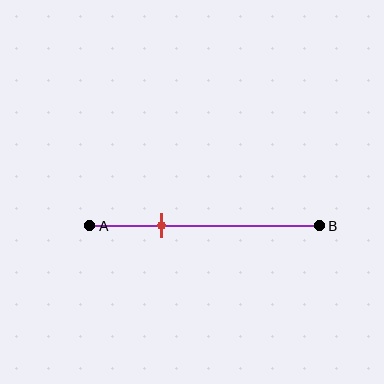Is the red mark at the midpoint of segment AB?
No, the mark is at about 30% from A, not at the 50% midpoint.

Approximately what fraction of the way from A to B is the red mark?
The red mark is approximately 30% of the way from A to B.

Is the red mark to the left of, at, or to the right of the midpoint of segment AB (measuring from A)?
The red mark is to the left of the midpoint of segment AB.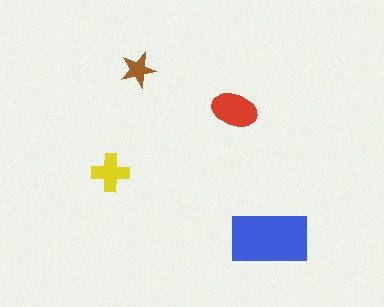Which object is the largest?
The blue rectangle.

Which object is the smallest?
The brown star.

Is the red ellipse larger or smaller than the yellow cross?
Larger.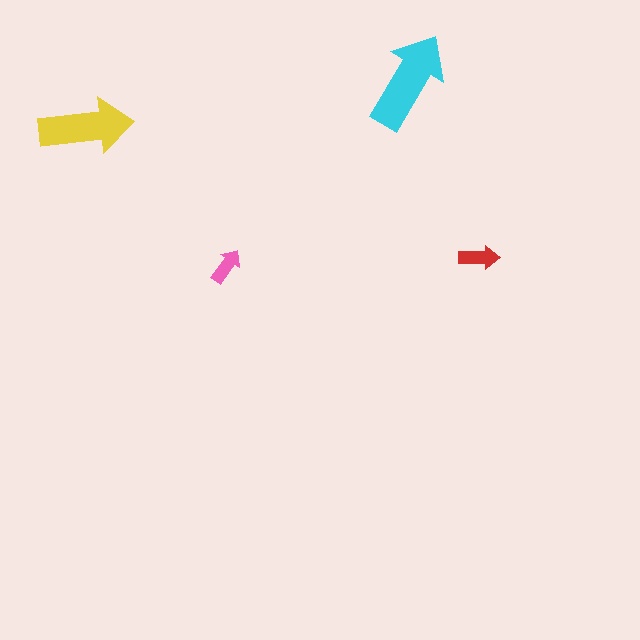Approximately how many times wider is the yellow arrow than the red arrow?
About 2.5 times wider.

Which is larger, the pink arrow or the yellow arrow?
The yellow one.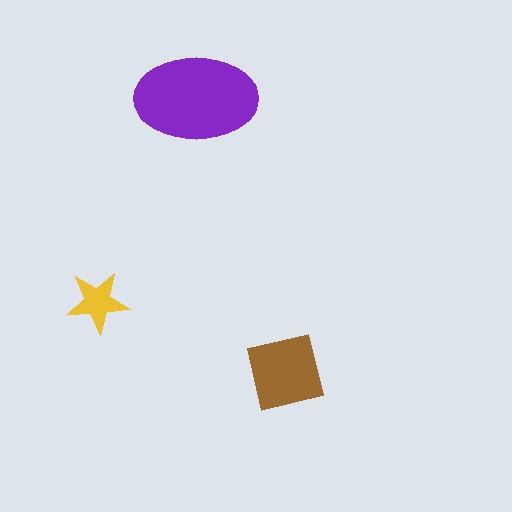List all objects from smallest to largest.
The yellow star, the brown square, the purple ellipse.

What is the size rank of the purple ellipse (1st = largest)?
1st.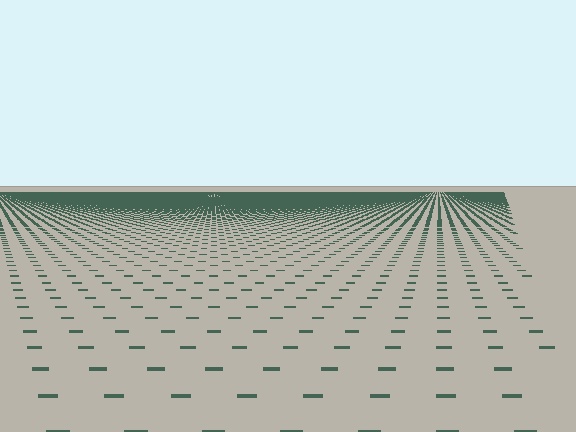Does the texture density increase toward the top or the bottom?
Density increases toward the top.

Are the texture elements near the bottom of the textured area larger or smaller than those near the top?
Larger. Near the bottom, elements are closer to the viewer and appear at a bigger on-screen size.